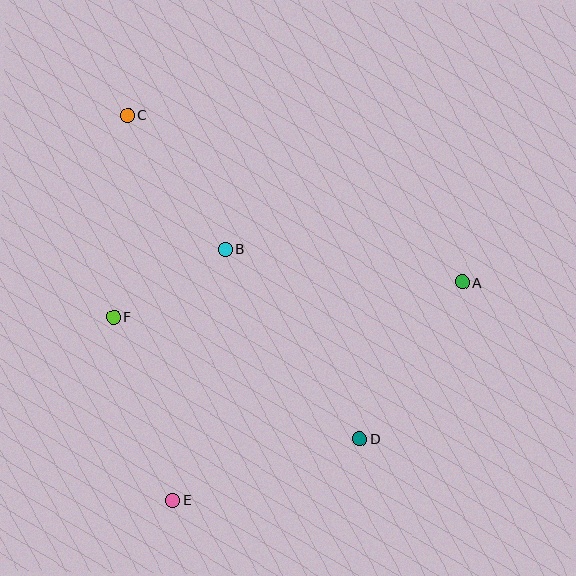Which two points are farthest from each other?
Points C and D are farthest from each other.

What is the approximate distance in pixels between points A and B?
The distance between A and B is approximately 240 pixels.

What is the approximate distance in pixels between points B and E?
The distance between B and E is approximately 256 pixels.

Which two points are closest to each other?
Points B and F are closest to each other.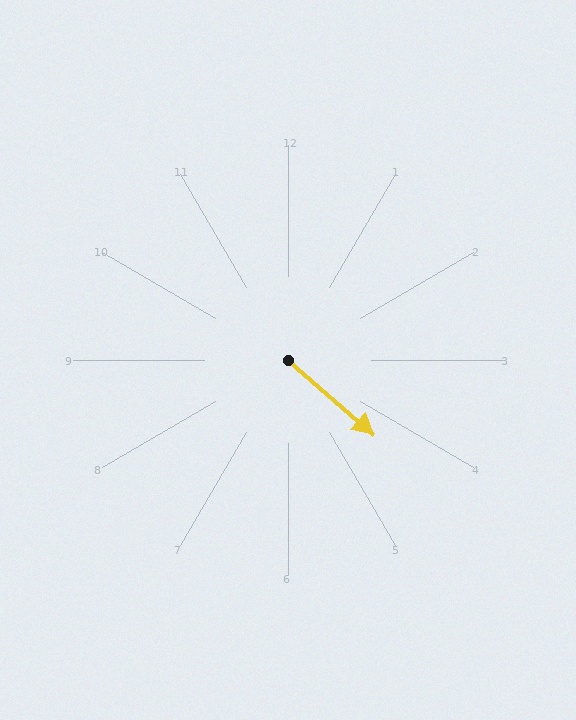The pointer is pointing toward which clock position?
Roughly 4 o'clock.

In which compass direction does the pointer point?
Southeast.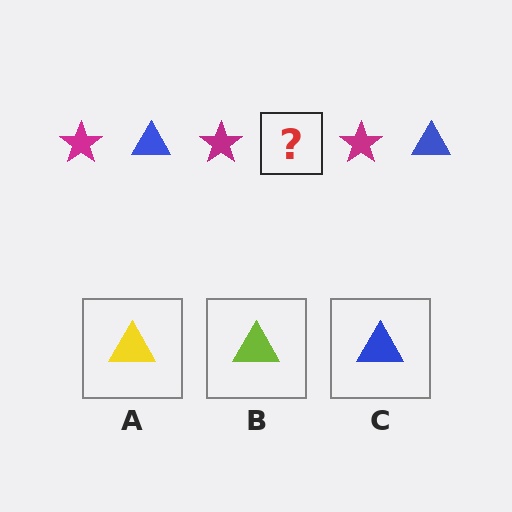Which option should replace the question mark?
Option C.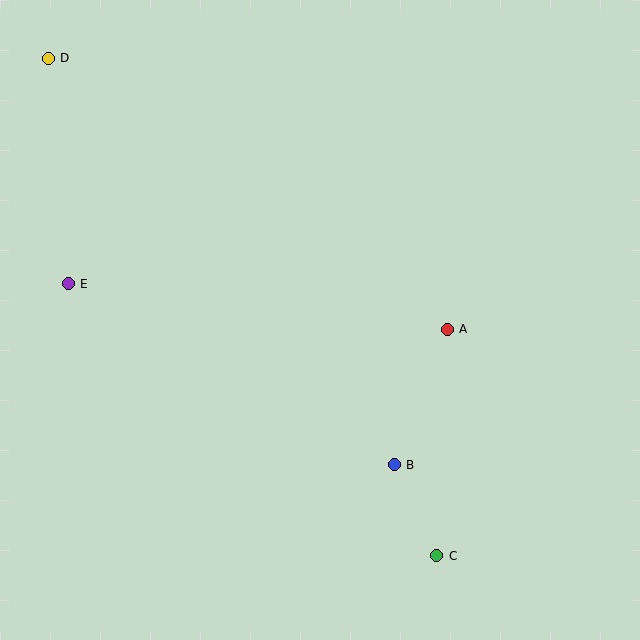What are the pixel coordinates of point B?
Point B is at (394, 465).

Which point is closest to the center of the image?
Point A at (447, 329) is closest to the center.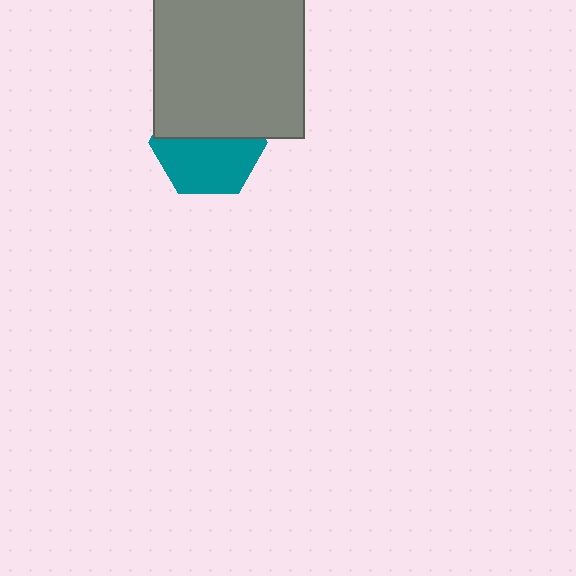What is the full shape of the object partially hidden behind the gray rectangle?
The partially hidden object is a teal hexagon.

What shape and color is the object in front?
The object in front is a gray rectangle.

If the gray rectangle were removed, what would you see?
You would see the complete teal hexagon.